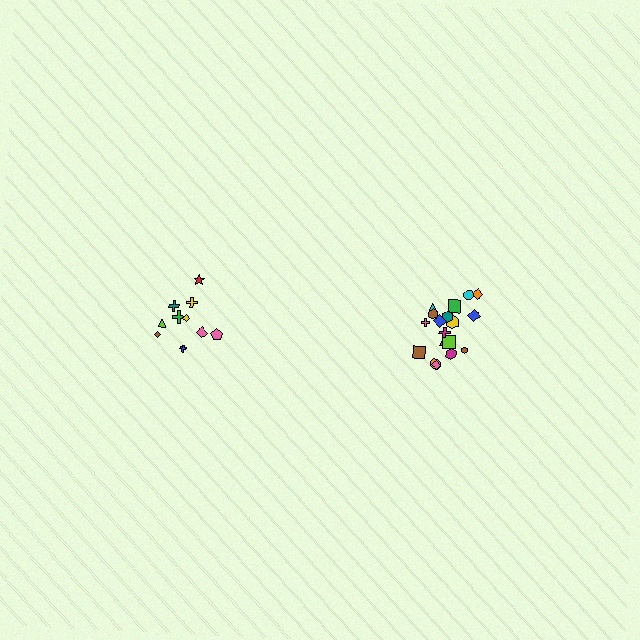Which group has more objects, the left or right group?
The right group.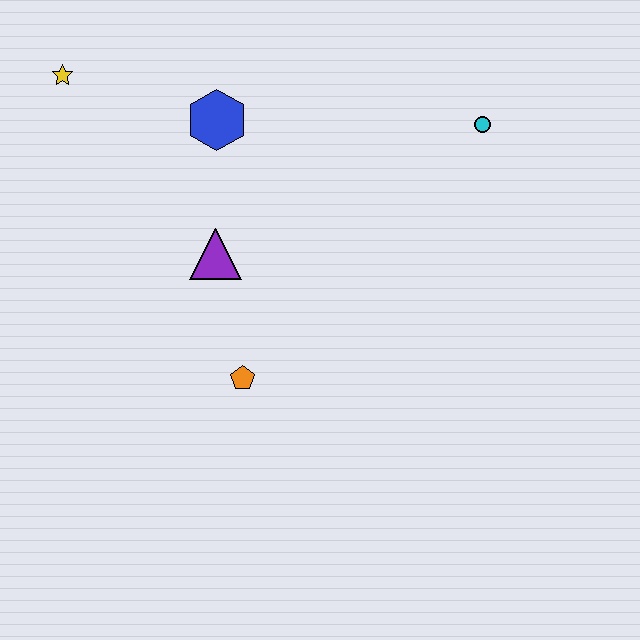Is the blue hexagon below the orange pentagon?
No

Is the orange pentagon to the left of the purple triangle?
No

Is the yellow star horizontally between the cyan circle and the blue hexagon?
No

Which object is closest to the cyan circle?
The blue hexagon is closest to the cyan circle.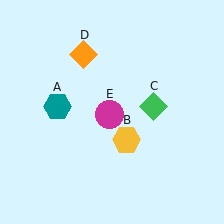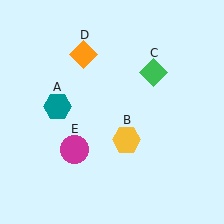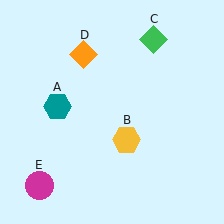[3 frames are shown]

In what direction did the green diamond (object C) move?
The green diamond (object C) moved up.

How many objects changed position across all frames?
2 objects changed position: green diamond (object C), magenta circle (object E).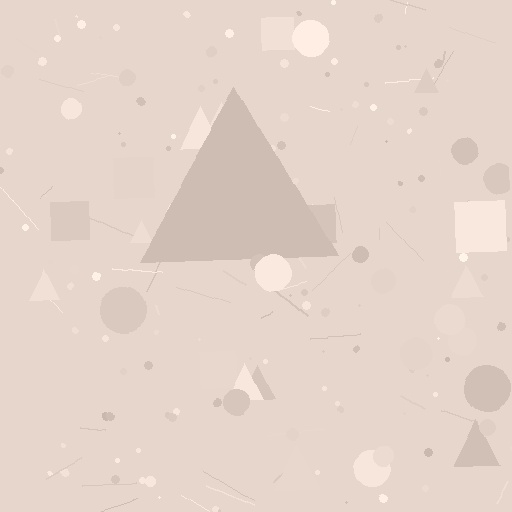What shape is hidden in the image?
A triangle is hidden in the image.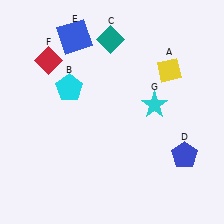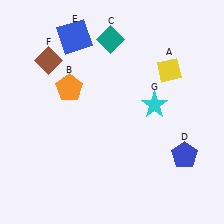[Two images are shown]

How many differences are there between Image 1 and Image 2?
There are 2 differences between the two images.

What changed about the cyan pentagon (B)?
In Image 1, B is cyan. In Image 2, it changed to orange.